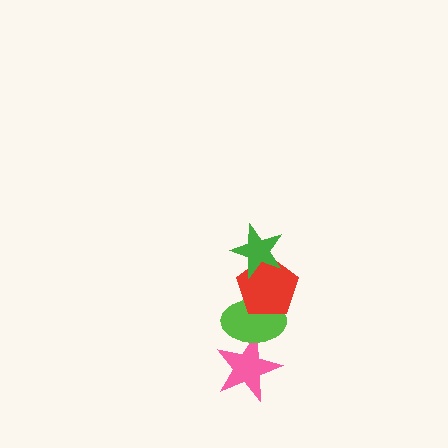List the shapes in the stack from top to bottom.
From top to bottom: the green star, the red pentagon, the lime ellipse, the pink star.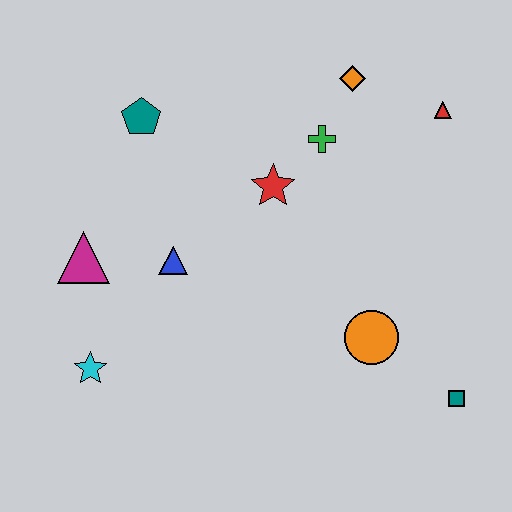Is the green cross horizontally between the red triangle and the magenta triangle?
Yes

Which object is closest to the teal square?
The orange circle is closest to the teal square.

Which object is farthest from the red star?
The teal square is farthest from the red star.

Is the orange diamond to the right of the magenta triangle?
Yes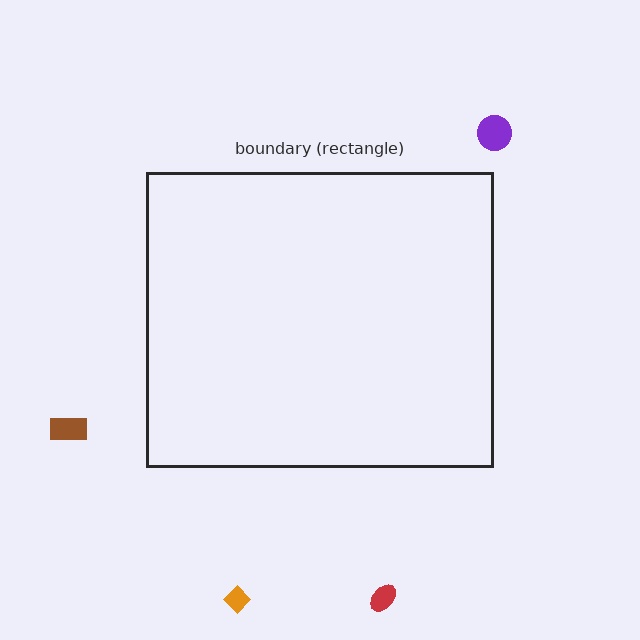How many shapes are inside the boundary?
0 inside, 4 outside.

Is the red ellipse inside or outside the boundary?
Outside.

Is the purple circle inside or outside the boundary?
Outside.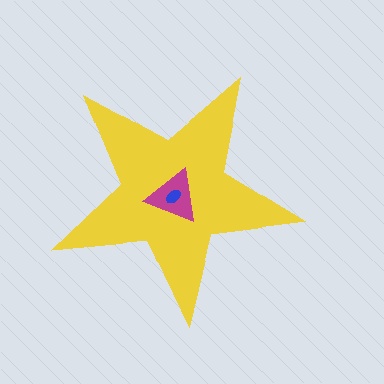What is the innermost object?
The blue ellipse.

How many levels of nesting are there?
3.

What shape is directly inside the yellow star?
The magenta triangle.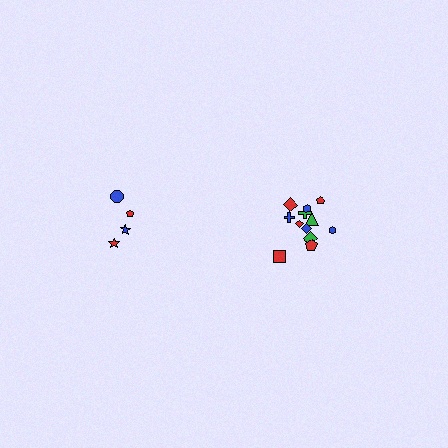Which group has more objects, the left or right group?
The right group.